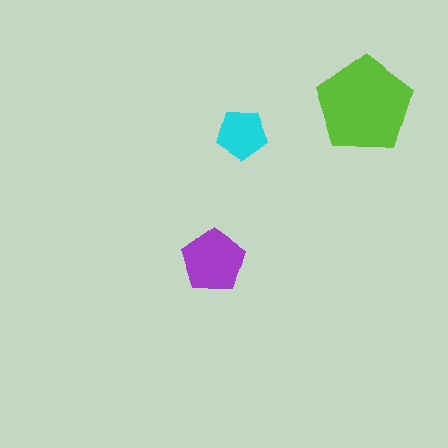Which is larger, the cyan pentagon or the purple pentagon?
The purple one.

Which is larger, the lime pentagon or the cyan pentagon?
The lime one.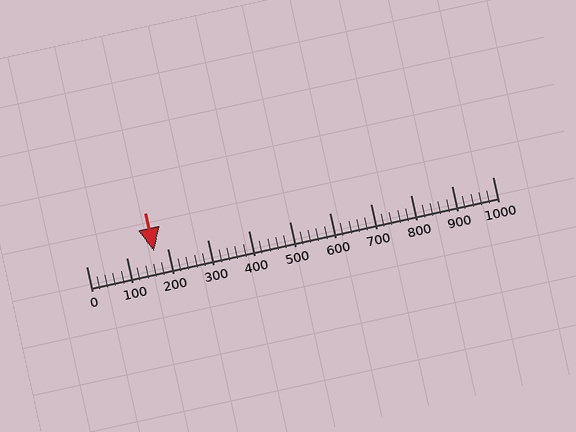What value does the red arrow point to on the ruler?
The red arrow points to approximately 166.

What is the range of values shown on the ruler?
The ruler shows values from 0 to 1000.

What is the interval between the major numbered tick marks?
The major tick marks are spaced 100 units apart.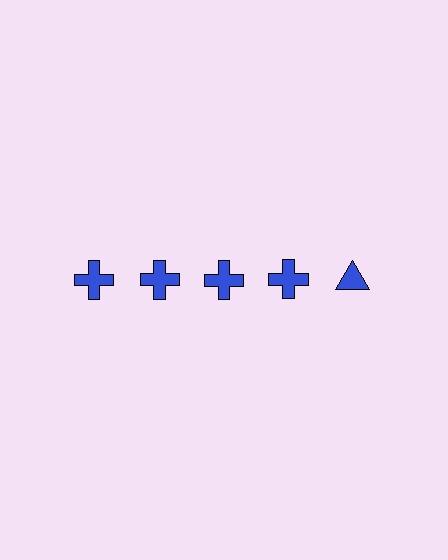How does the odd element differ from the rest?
It has a different shape: triangle instead of cross.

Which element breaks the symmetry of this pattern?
The blue triangle in the top row, rightmost column breaks the symmetry. All other shapes are blue crosses.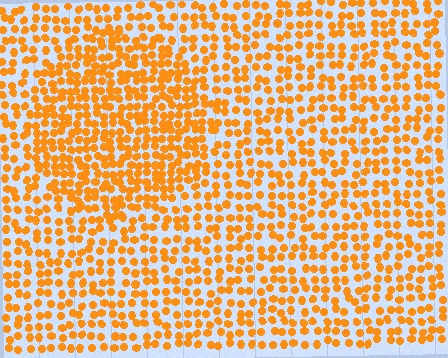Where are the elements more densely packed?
The elements are more densely packed inside the circle boundary.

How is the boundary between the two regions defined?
The boundary is defined by a change in element density (approximately 1.6x ratio). All elements are the same color, size, and shape.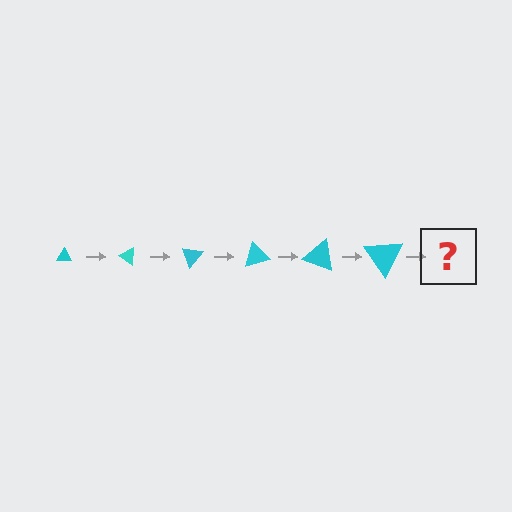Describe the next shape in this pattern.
It should be a triangle, larger than the previous one and rotated 210 degrees from the start.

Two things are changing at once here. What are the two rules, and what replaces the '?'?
The two rules are that the triangle grows larger each step and it rotates 35 degrees each step. The '?' should be a triangle, larger than the previous one and rotated 210 degrees from the start.